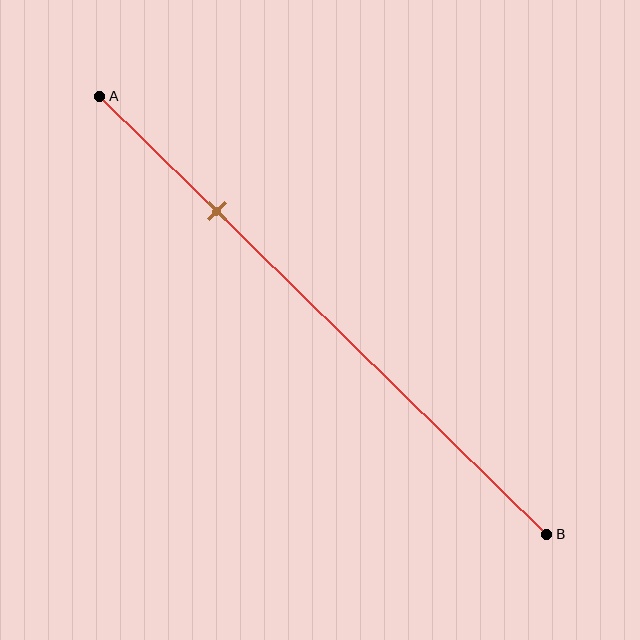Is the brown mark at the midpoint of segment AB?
No, the mark is at about 25% from A, not at the 50% midpoint.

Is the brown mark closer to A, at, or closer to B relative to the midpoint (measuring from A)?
The brown mark is closer to point A than the midpoint of segment AB.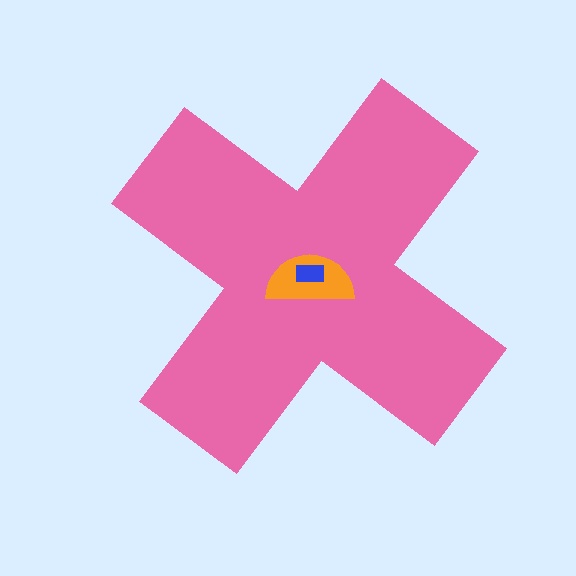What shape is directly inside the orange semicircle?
The blue rectangle.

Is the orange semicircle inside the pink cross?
Yes.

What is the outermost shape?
The pink cross.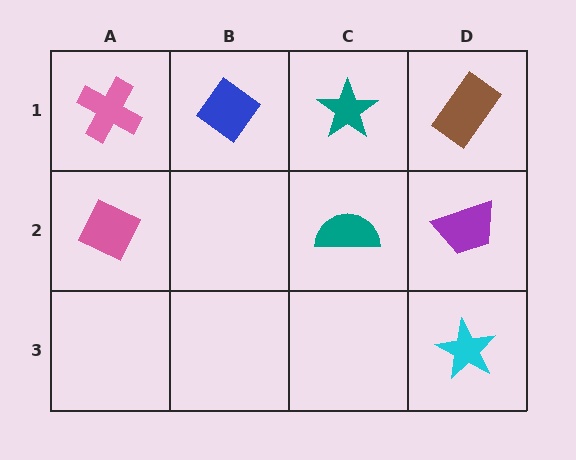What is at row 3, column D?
A cyan star.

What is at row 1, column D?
A brown rectangle.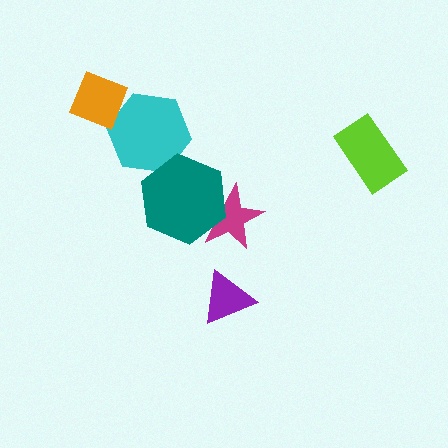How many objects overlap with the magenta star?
1 object overlaps with the magenta star.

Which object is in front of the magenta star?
The teal hexagon is in front of the magenta star.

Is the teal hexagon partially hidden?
No, no other shape covers it.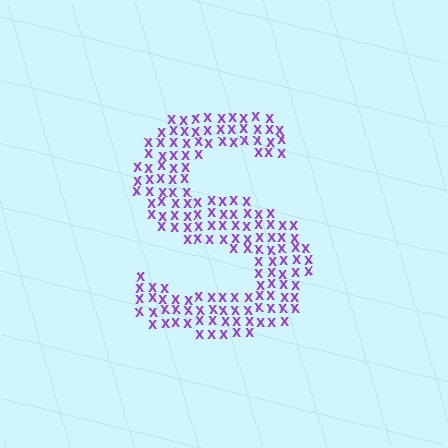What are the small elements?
The small elements are letter X's.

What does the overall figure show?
The overall figure shows the letter S.